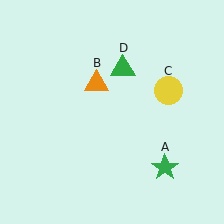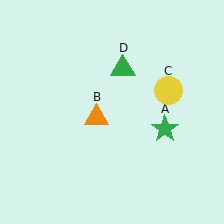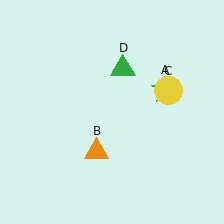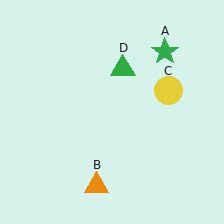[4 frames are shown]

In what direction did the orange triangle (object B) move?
The orange triangle (object B) moved down.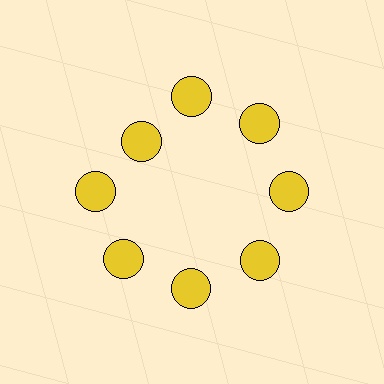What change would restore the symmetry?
The symmetry would be restored by moving it outward, back onto the ring so that all 8 circles sit at equal angles and equal distance from the center.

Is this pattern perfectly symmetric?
No. The 8 yellow circles are arranged in a ring, but one element near the 10 o'clock position is pulled inward toward the center, breaking the 8-fold rotational symmetry.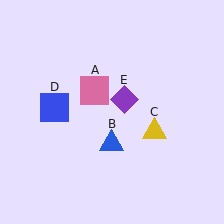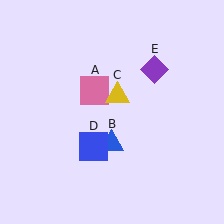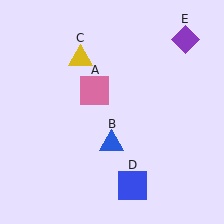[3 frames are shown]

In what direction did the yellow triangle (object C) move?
The yellow triangle (object C) moved up and to the left.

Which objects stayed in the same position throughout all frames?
Pink square (object A) and blue triangle (object B) remained stationary.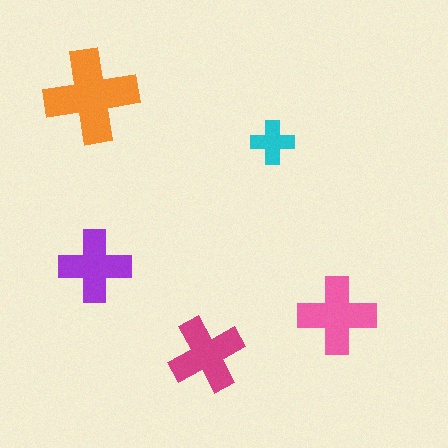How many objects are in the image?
There are 5 objects in the image.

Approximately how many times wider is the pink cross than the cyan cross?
About 2 times wider.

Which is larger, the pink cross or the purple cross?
The pink one.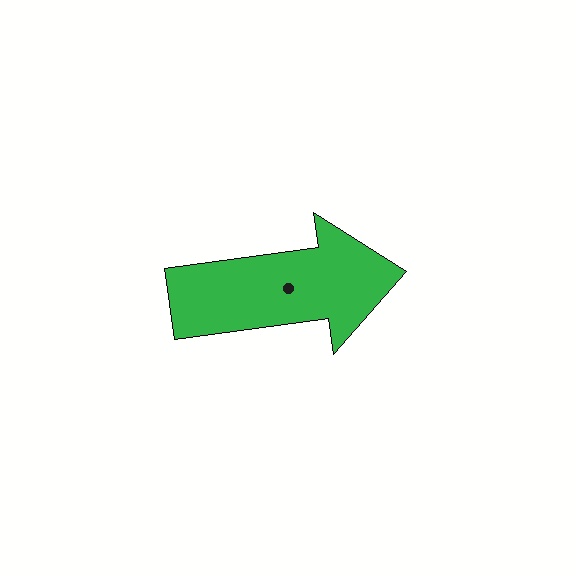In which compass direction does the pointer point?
East.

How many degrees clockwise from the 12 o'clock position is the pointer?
Approximately 82 degrees.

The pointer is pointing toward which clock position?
Roughly 3 o'clock.